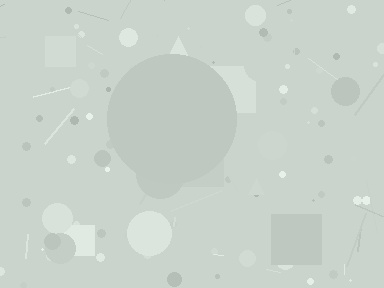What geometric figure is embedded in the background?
A circle is embedded in the background.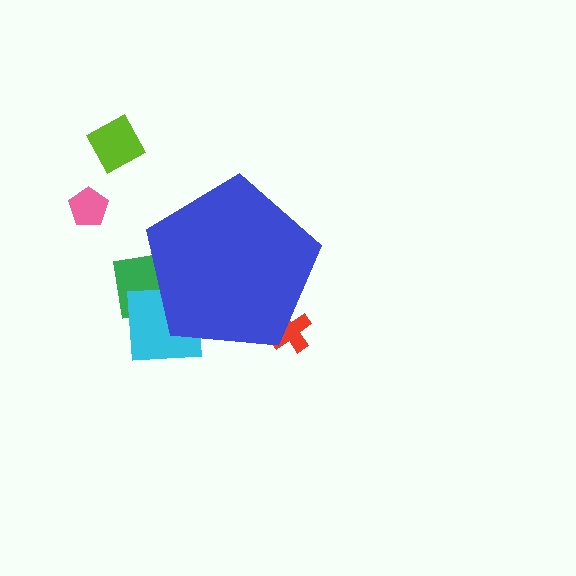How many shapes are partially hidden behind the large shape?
3 shapes are partially hidden.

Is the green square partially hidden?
Yes, the green square is partially hidden behind the blue pentagon.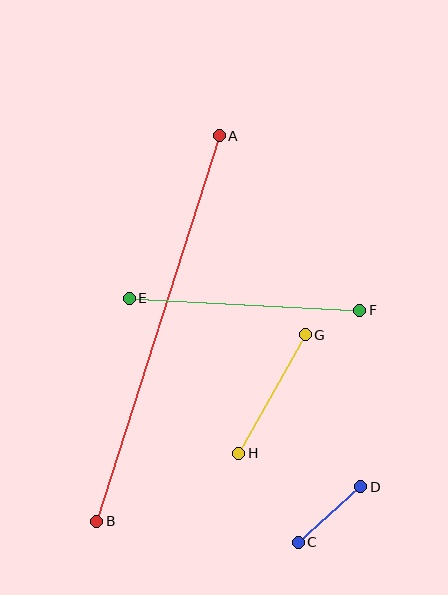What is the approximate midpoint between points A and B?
The midpoint is at approximately (158, 329) pixels.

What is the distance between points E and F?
The distance is approximately 231 pixels.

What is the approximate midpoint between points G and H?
The midpoint is at approximately (272, 394) pixels.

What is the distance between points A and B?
The distance is approximately 405 pixels.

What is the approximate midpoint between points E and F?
The midpoint is at approximately (244, 304) pixels.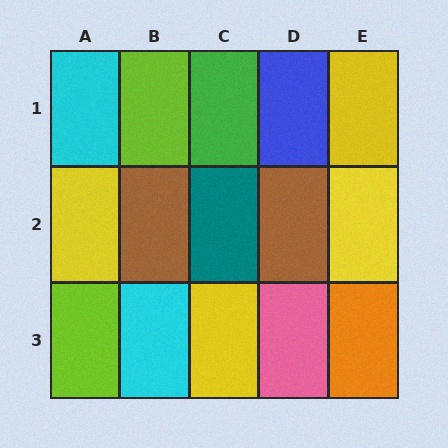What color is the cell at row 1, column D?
Blue.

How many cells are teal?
1 cell is teal.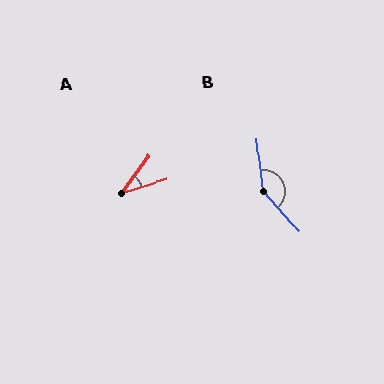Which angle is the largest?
B, at approximately 144 degrees.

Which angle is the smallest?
A, at approximately 37 degrees.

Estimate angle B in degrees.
Approximately 144 degrees.